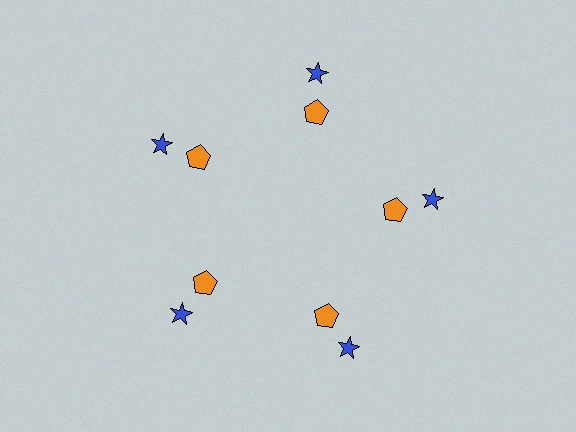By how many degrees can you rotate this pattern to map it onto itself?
The pattern maps onto itself every 72 degrees of rotation.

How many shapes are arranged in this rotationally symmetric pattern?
There are 10 shapes, arranged in 5 groups of 2.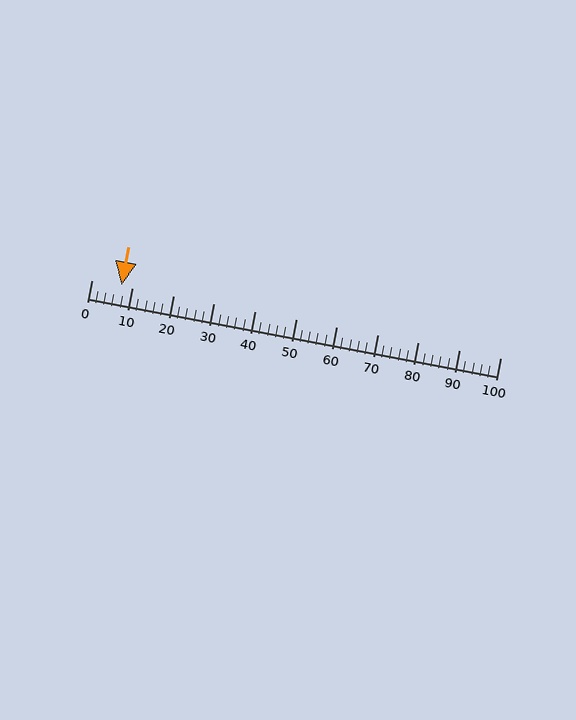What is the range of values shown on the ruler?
The ruler shows values from 0 to 100.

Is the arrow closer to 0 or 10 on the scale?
The arrow is closer to 10.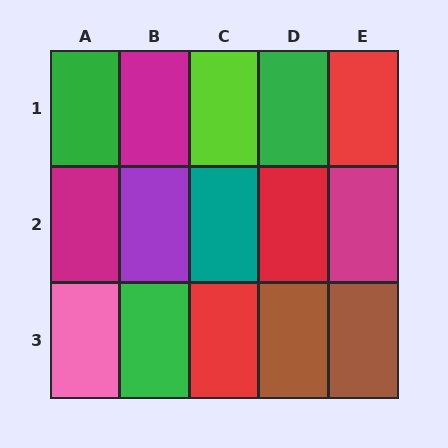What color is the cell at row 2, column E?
Magenta.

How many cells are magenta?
3 cells are magenta.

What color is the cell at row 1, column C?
Lime.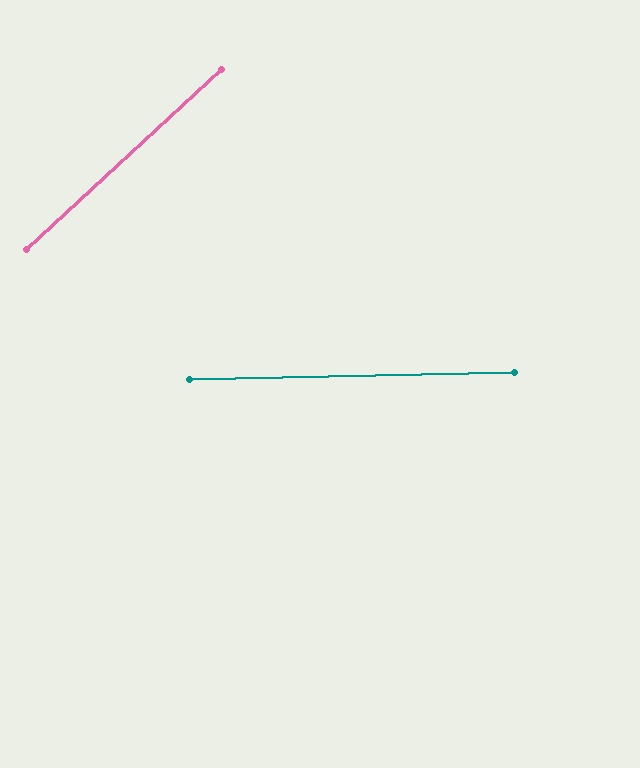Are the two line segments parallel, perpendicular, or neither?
Neither parallel nor perpendicular — they differ by about 42°.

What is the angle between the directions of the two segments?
Approximately 42 degrees.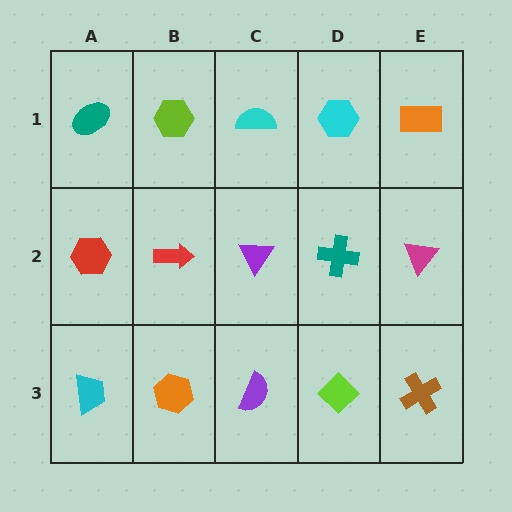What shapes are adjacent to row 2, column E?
An orange rectangle (row 1, column E), a brown cross (row 3, column E), a teal cross (row 2, column D).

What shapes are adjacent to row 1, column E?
A magenta triangle (row 2, column E), a cyan hexagon (row 1, column D).